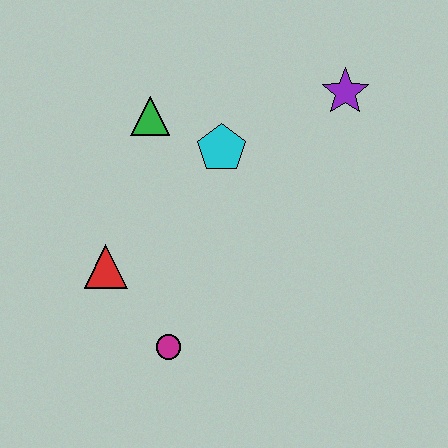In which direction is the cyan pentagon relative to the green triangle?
The cyan pentagon is to the right of the green triangle.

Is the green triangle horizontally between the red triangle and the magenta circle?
Yes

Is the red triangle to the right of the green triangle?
No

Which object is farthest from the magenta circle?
The purple star is farthest from the magenta circle.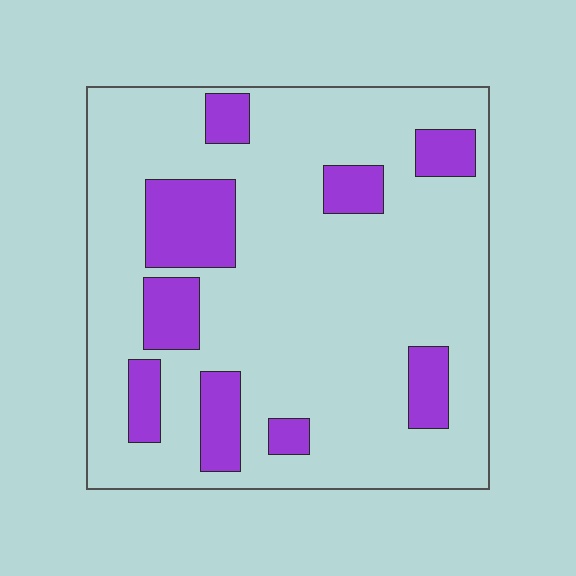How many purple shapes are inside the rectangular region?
9.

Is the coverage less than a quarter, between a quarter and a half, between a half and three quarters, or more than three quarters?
Less than a quarter.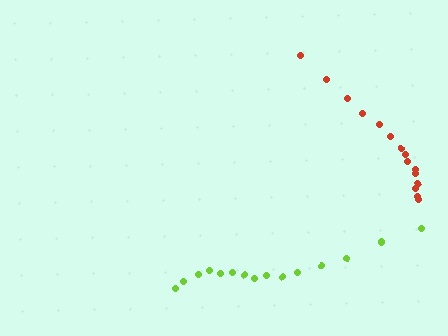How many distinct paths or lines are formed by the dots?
There are 2 distinct paths.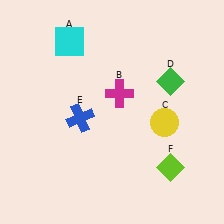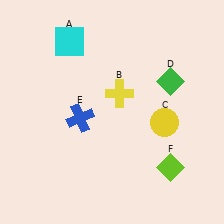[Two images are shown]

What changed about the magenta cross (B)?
In Image 1, B is magenta. In Image 2, it changed to yellow.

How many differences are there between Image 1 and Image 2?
There is 1 difference between the two images.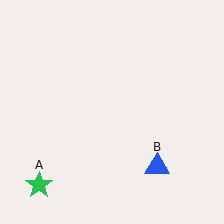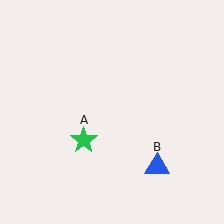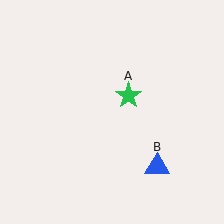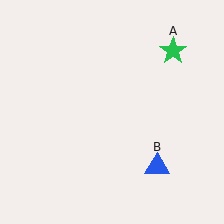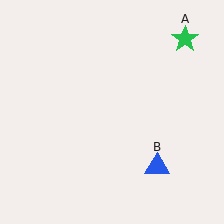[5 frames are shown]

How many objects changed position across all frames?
1 object changed position: green star (object A).